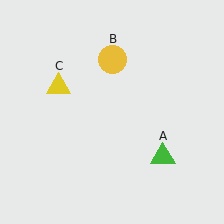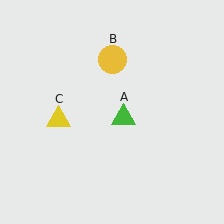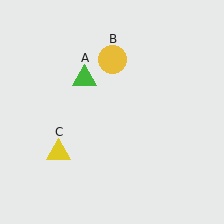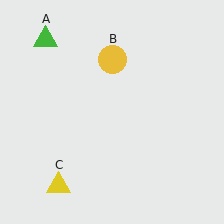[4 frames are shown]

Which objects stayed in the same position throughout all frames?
Yellow circle (object B) remained stationary.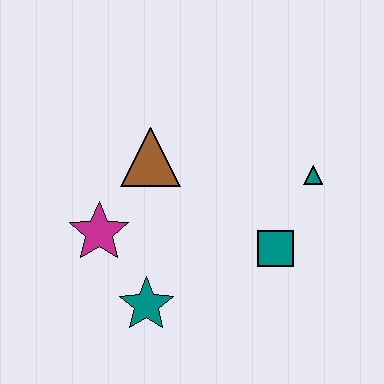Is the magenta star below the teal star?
No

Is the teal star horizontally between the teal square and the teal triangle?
No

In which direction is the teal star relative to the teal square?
The teal star is to the left of the teal square.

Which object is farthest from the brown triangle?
The teal triangle is farthest from the brown triangle.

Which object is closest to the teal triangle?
The teal square is closest to the teal triangle.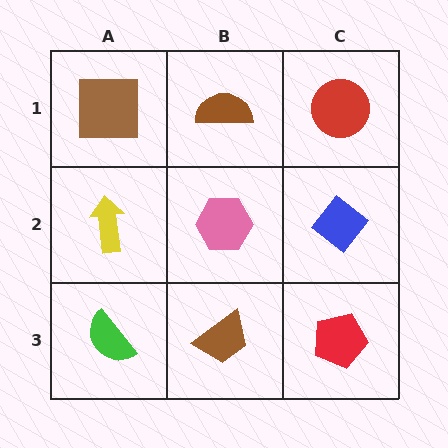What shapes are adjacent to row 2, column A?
A brown square (row 1, column A), a green semicircle (row 3, column A), a pink hexagon (row 2, column B).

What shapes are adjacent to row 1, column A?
A yellow arrow (row 2, column A), a brown semicircle (row 1, column B).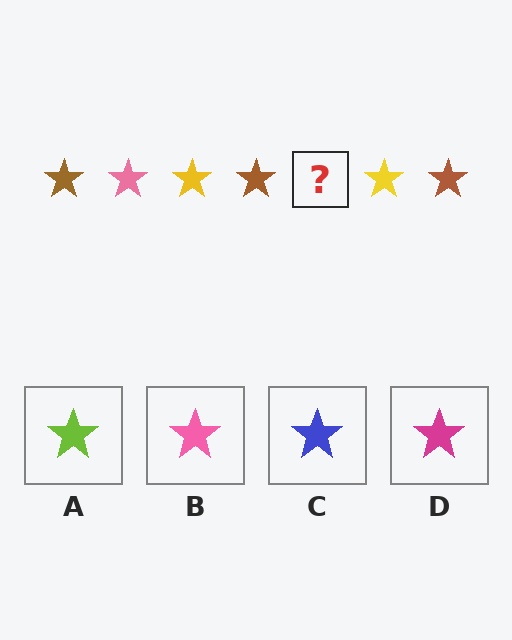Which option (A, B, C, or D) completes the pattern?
B.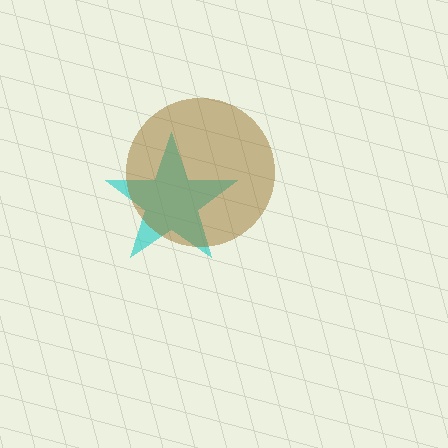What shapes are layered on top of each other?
The layered shapes are: a cyan star, a brown circle.